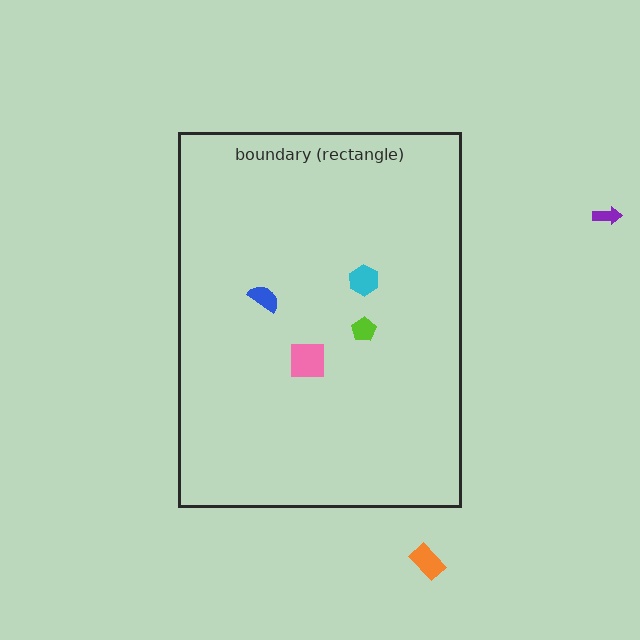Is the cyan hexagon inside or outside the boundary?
Inside.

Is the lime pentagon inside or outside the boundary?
Inside.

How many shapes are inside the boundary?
4 inside, 2 outside.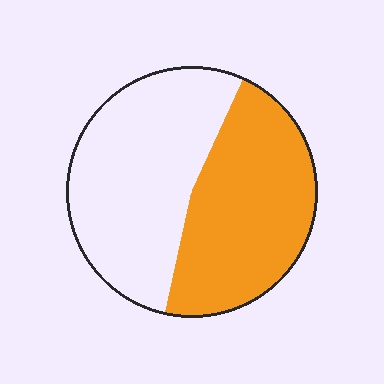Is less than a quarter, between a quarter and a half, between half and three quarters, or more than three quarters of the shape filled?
Between a quarter and a half.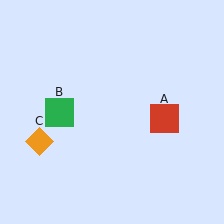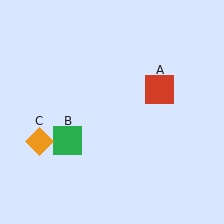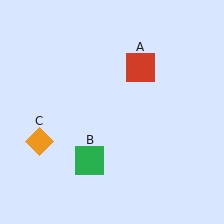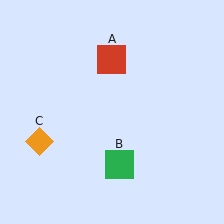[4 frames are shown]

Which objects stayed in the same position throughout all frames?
Orange diamond (object C) remained stationary.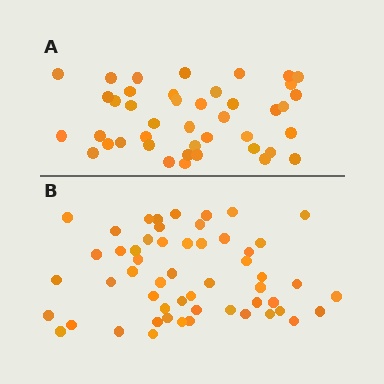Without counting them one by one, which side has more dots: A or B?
Region B (the bottom region) has more dots.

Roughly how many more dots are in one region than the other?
Region B has roughly 12 or so more dots than region A.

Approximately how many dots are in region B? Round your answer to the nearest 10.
About 50 dots. (The exact count is 54, which rounds to 50.)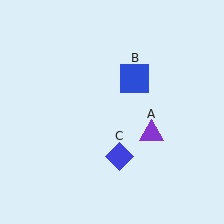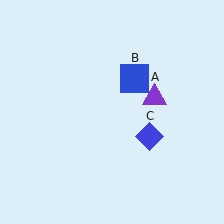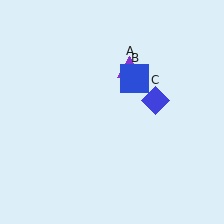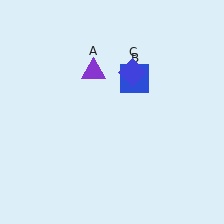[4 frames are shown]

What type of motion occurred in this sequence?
The purple triangle (object A), blue diamond (object C) rotated counterclockwise around the center of the scene.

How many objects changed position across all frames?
2 objects changed position: purple triangle (object A), blue diamond (object C).